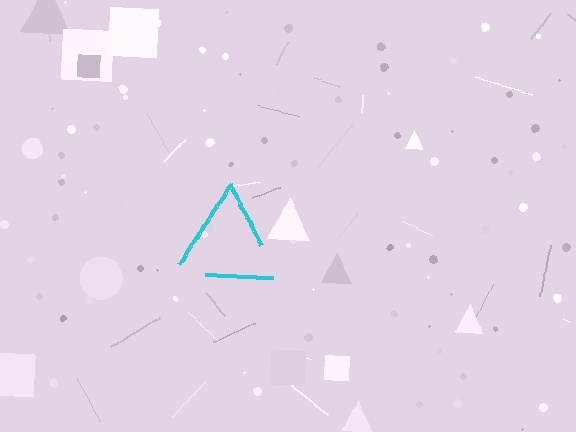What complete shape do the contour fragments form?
The contour fragments form a triangle.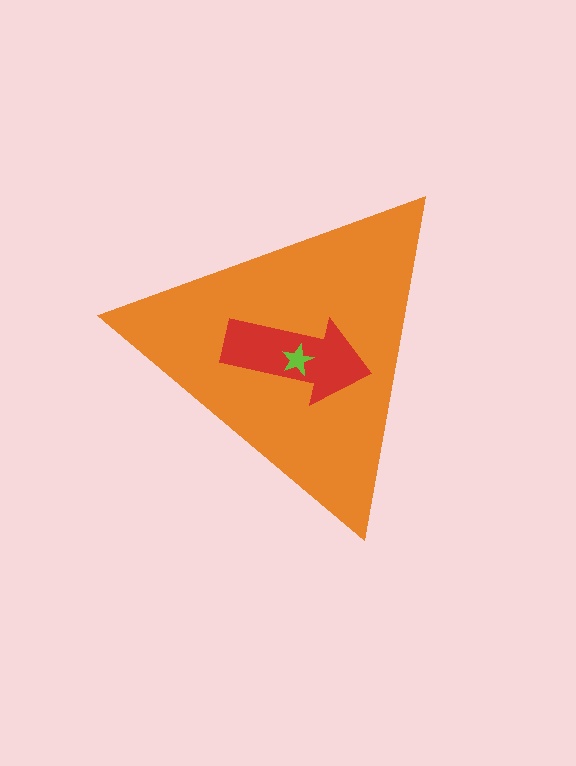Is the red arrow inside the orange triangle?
Yes.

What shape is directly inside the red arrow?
The lime star.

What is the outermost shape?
The orange triangle.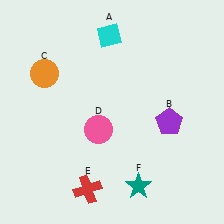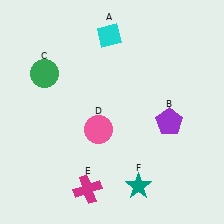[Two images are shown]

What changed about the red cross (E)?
In Image 1, E is red. In Image 2, it changed to magenta.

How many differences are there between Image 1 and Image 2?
There are 2 differences between the two images.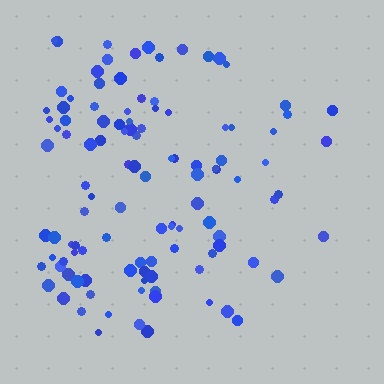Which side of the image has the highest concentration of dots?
The left.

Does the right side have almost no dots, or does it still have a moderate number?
Still a moderate number, just noticeably fewer than the left.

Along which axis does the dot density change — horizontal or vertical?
Horizontal.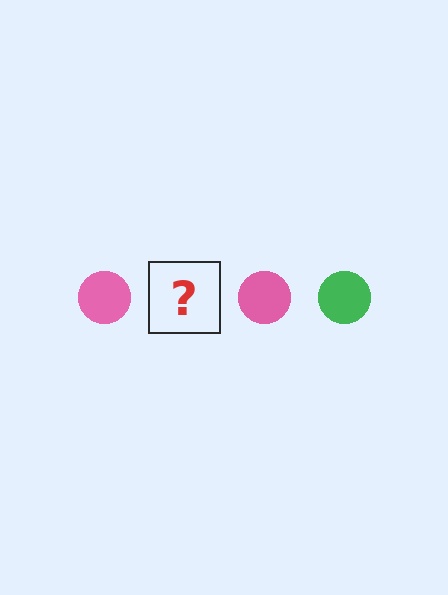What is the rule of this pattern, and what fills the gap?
The rule is that the pattern cycles through pink, green circles. The gap should be filled with a green circle.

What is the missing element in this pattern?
The missing element is a green circle.